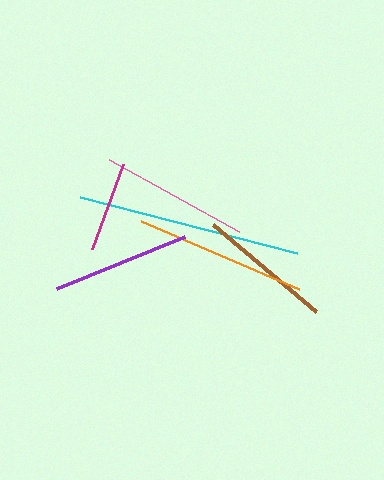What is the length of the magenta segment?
The magenta segment is approximately 91 pixels long.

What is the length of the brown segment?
The brown segment is approximately 135 pixels long.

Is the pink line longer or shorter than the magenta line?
The pink line is longer than the magenta line.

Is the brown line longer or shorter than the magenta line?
The brown line is longer than the magenta line.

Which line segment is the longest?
The cyan line is the longest at approximately 224 pixels.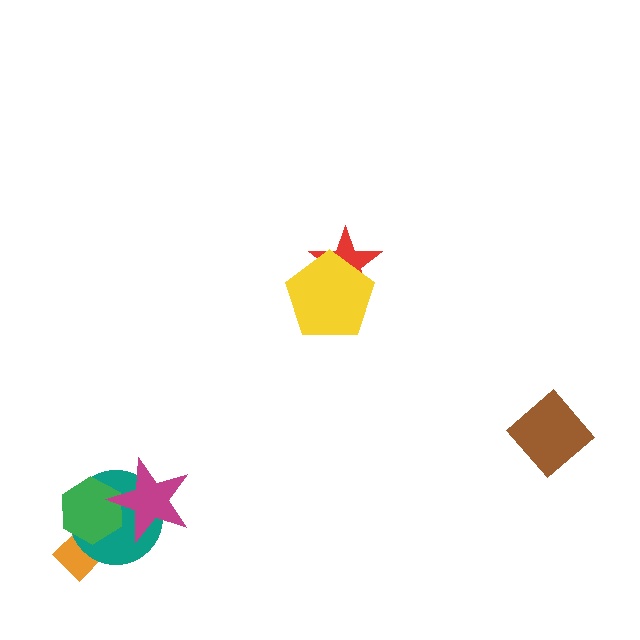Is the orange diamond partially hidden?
Yes, it is partially covered by another shape.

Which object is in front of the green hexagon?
The magenta star is in front of the green hexagon.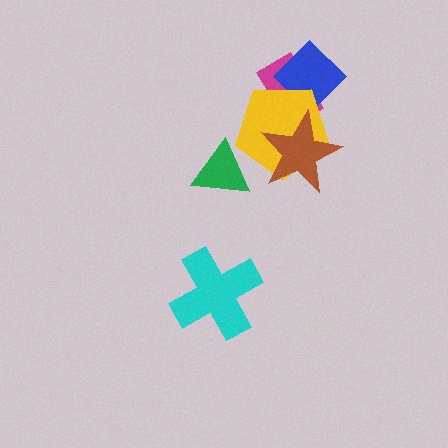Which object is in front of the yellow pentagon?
The brown star is in front of the yellow pentagon.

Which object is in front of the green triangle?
The yellow pentagon is in front of the green triangle.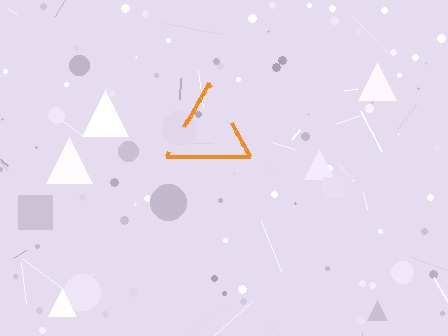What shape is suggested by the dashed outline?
The dashed outline suggests a triangle.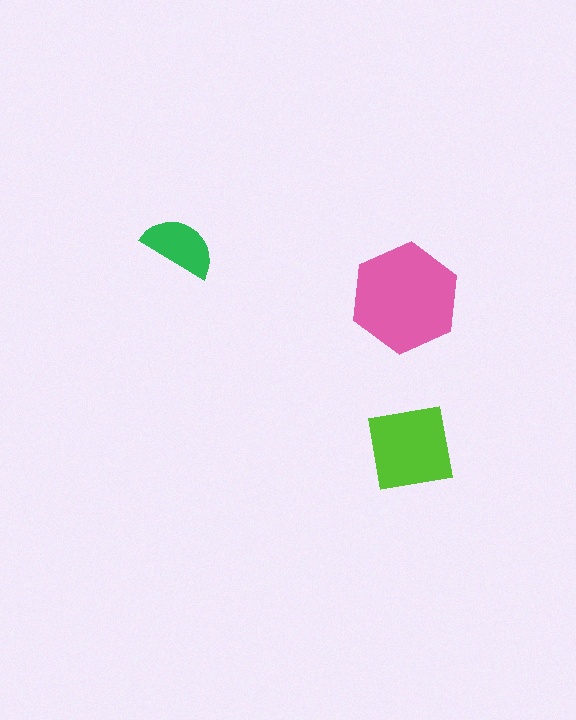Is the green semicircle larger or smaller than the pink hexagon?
Smaller.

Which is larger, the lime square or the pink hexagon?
The pink hexagon.